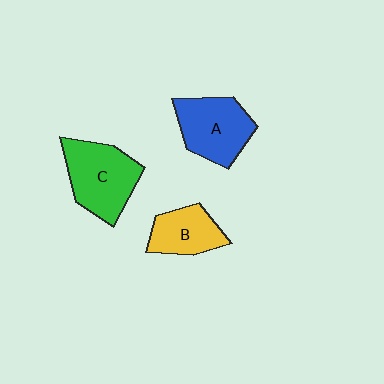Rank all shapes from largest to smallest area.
From largest to smallest: C (green), A (blue), B (yellow).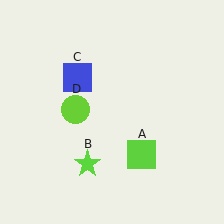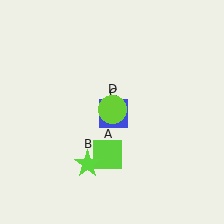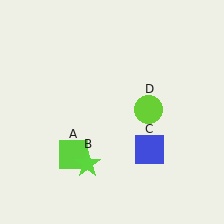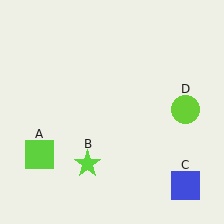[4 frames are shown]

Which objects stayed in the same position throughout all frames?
Lime star (object B) remained stationary.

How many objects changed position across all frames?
3 objects changed position: lime square (object A), blue square (object C), lime circle (object D).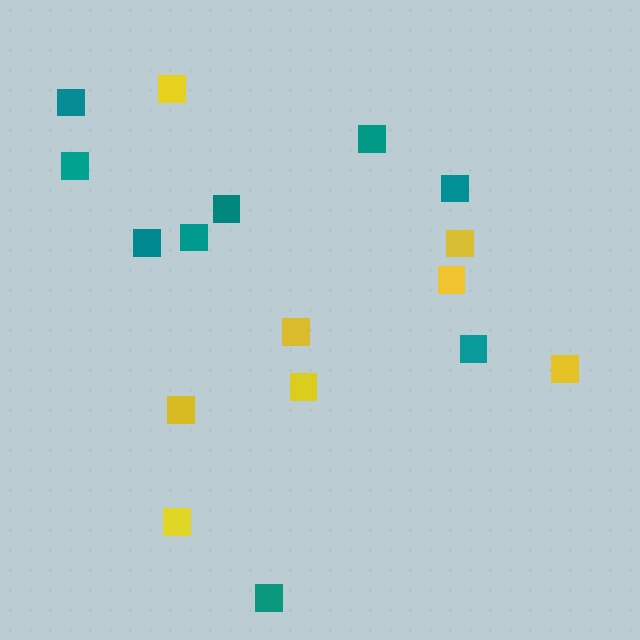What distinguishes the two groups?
There are 2 groups: one group of teal squares (9) and one group of yellow squares (8).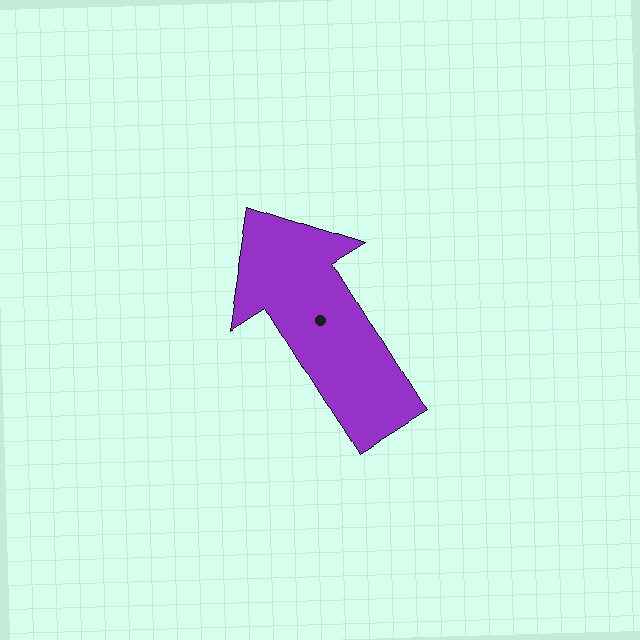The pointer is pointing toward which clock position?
Roughly 11 o'clock.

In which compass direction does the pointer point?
Northwest.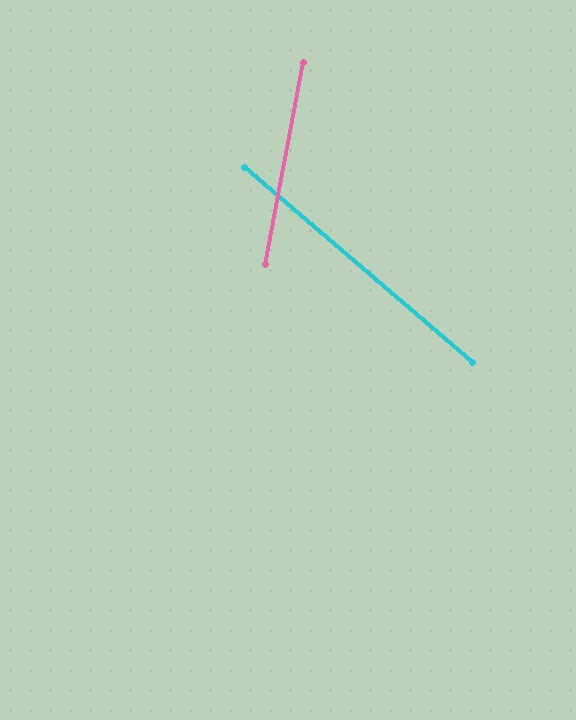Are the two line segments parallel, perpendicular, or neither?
Neither parallel nor perpendicular — they differ by about 60°.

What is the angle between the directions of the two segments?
Approximately 60 degrees.